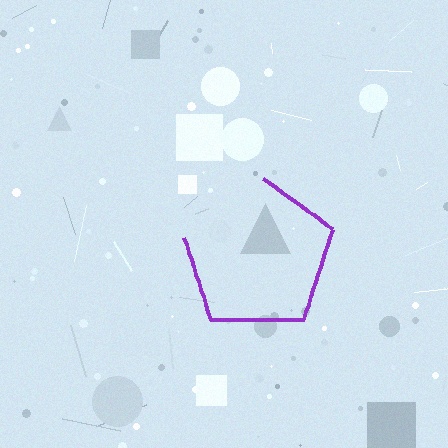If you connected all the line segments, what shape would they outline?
They would outline a pentagon.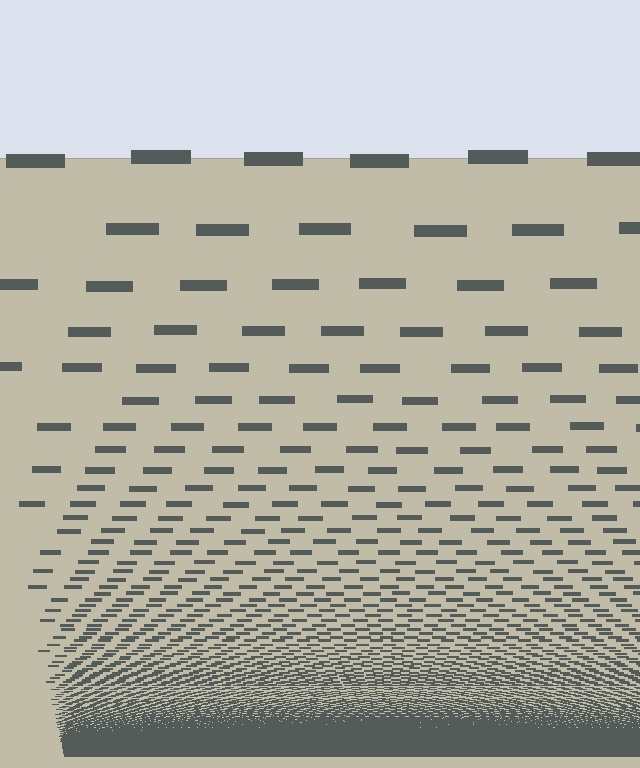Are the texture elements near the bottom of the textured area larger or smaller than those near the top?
Smaller. The gradient is inverted — elements near the bottom are smaller and denser.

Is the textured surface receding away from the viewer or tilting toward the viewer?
The surface appears to tilt toward the viewer. Texture elements get larger and sparser toward the top.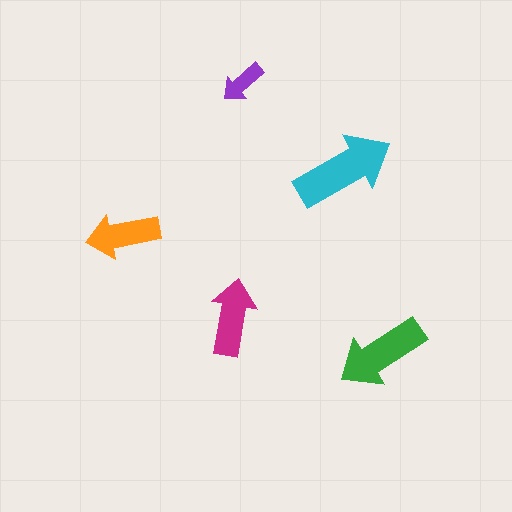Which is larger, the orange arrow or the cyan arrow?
The cyan one.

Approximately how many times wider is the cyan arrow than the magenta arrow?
About 1.5 times wider.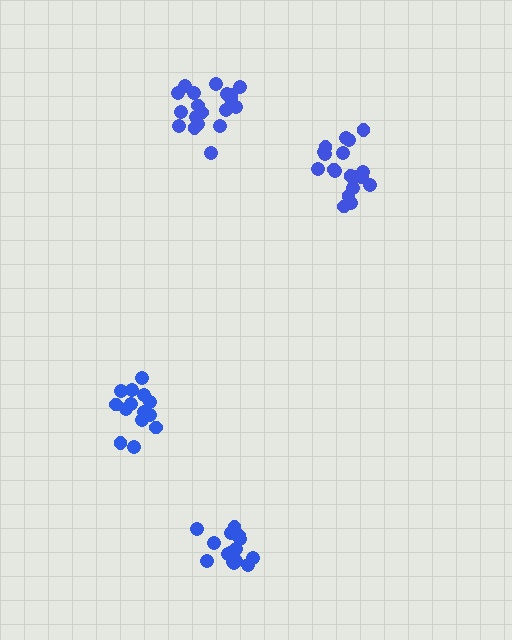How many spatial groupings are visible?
There are 4 spatial groupings.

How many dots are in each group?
Group 1: 19 dots, Group 2: 15 dots, Group 3: 15 dots, Group 4: 19 dots (68 total).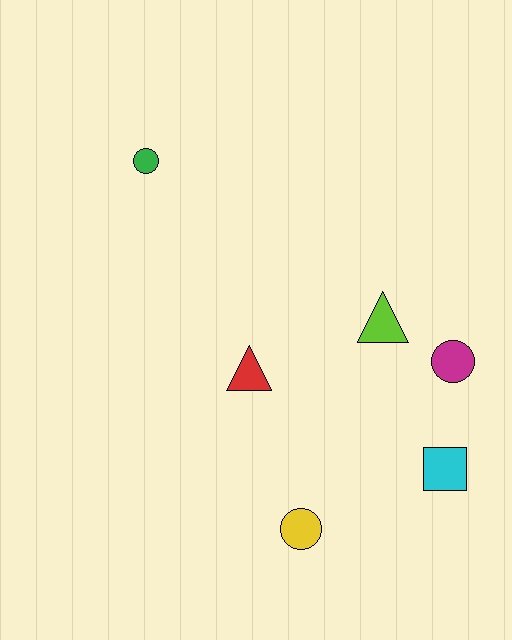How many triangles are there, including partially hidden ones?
There are 2 triangles.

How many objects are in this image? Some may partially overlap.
There are 6 objects.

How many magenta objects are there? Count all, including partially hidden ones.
There is 1 magenta object.